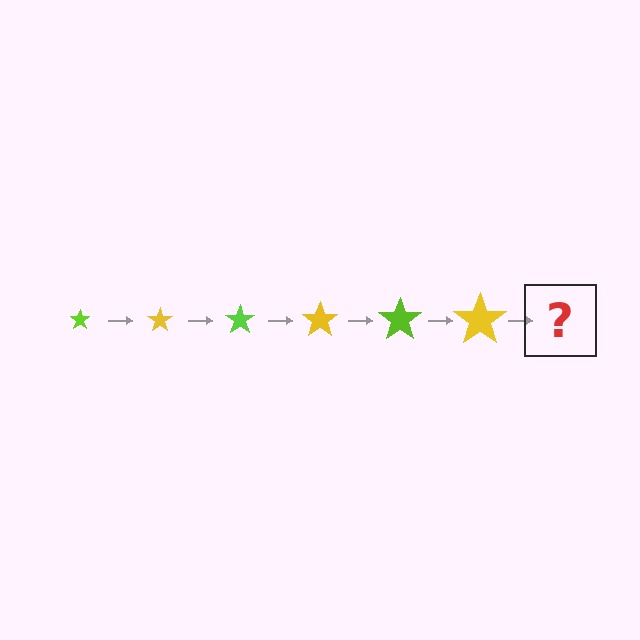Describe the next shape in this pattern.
It should be a lime star, larger than the previous one.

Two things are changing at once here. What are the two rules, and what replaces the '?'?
The two rules are that the star grows larger each step and the color cycles through lime and yellow. The '?' should be a lime star, larger than the previous one.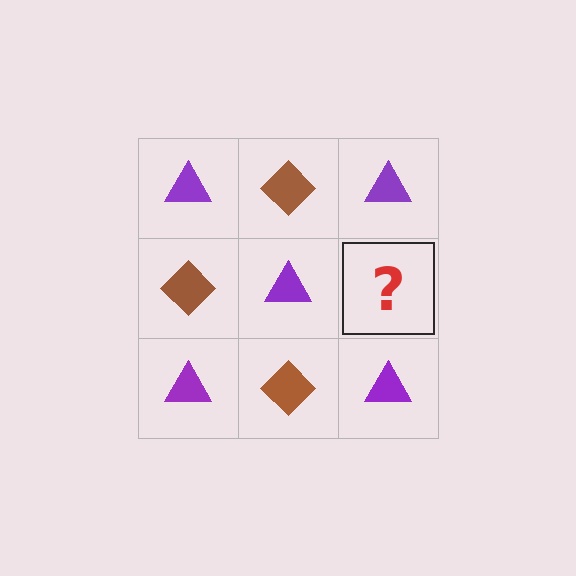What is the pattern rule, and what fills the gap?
The rule is that it alternates purple triangle and brown diamond in a checkerboard pattern. The gap should be filled with a brown diamond.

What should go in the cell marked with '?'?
The missing cell should contain a brown diamond.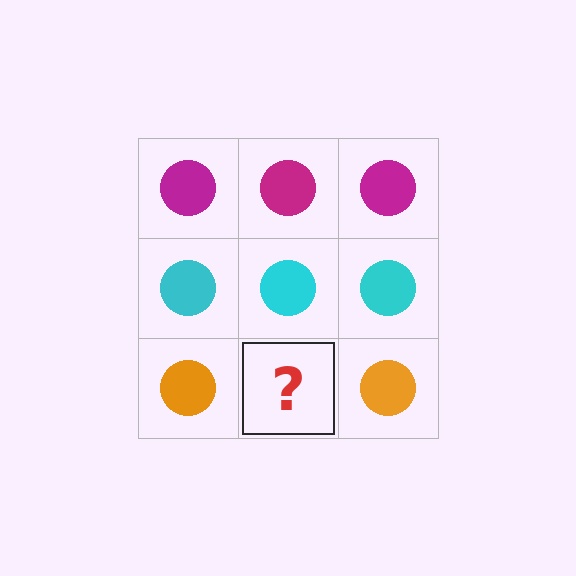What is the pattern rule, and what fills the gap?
The rule is that each row has a consistent color. The gap should be filled with an orange circle.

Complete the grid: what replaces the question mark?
The question mark should be replaced with an orange circle.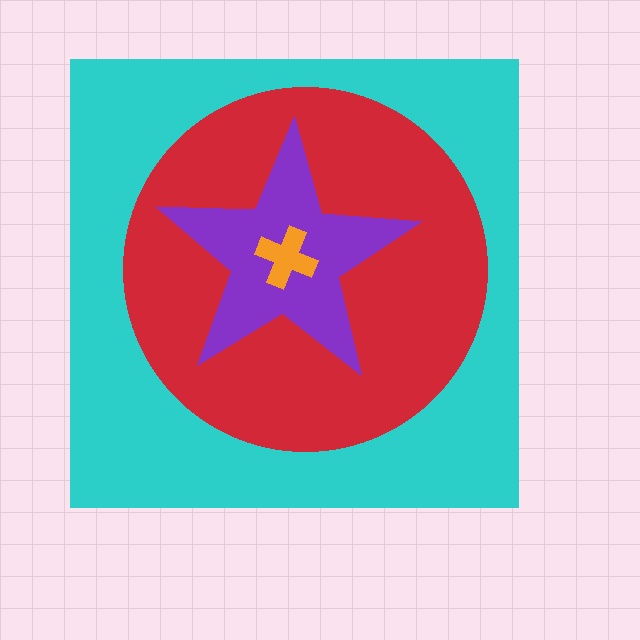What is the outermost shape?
The cyan square.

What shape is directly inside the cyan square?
The red circle.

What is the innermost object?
The orange cross.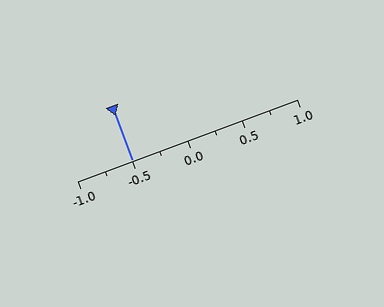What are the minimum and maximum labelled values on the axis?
The axis runs from -1.0 to 1.0.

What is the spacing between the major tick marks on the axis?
The major ticks are spaced 0.5 apart.